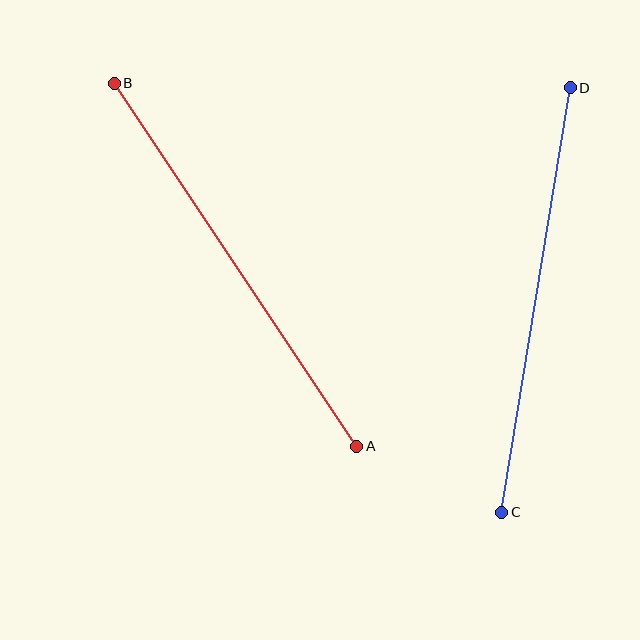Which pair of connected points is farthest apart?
Points A and B are farthest apart.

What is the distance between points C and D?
The distance is approximately 430 pixels.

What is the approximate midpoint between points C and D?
The midpoint is at approximately (536, 300) pixels.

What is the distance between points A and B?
The distance is approximately 437 pixels.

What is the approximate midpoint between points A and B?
The midpoint is at approximately (235, 265) pixels.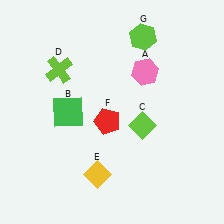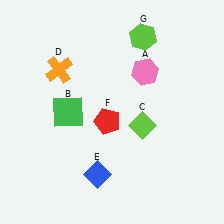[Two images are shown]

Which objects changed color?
D changed from lime to orange. E changed from yellow to blue.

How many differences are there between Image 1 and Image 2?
There are 2 differences between the two images.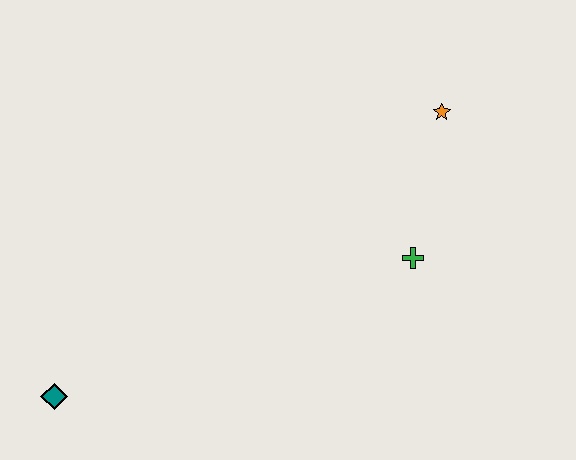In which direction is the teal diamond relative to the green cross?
The teal diamond is to the left of the green cross.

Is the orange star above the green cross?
Yes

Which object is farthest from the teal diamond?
The orange star is farthest from the teal diamond.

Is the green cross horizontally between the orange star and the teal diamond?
Yes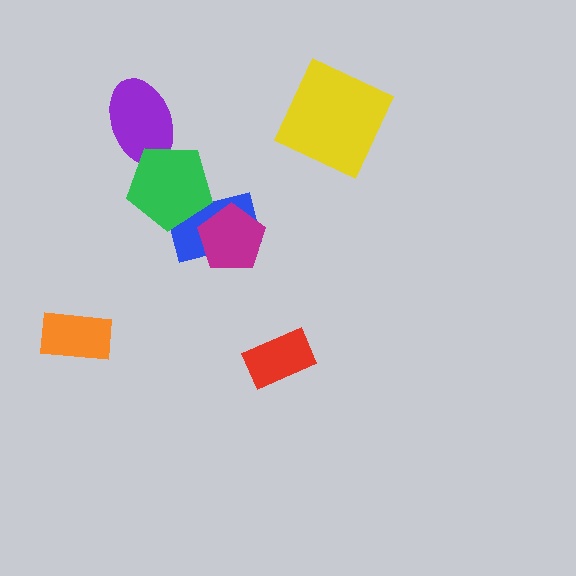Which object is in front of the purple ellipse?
The green pentagon is in front of the purple ellipse.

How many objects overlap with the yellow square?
0 objects overlap with the yellow square.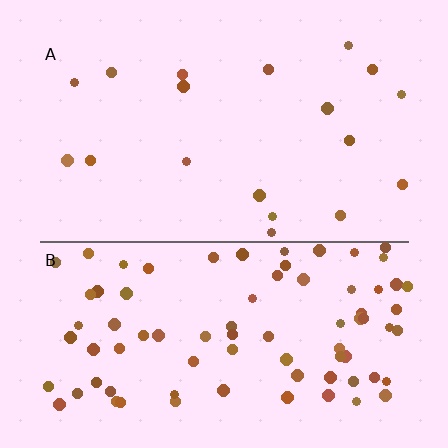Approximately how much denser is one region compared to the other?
Approximately 4.4× — region B over region A.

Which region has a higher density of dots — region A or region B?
B (the bottom).